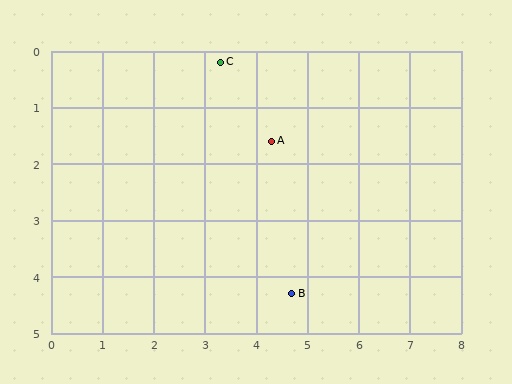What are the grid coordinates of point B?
Point B is at approximately (4.7, 4.3).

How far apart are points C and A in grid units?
Points C and A are about 1.7 grid units apart.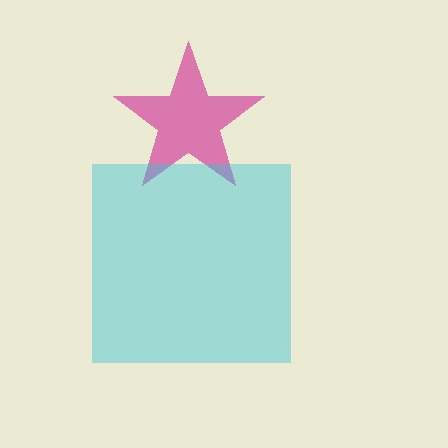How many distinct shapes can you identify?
There are 2 distinct shapes: a magenta star, a cyan square.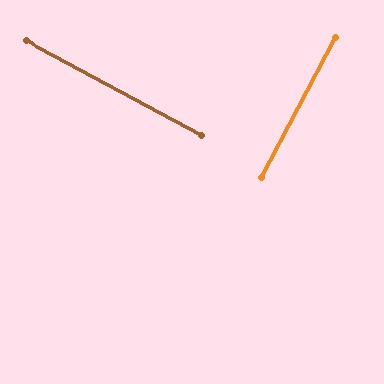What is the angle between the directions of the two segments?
Approximately 89 degrees.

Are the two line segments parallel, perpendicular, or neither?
Perpendicular — they meet at approximately 89°.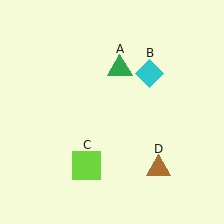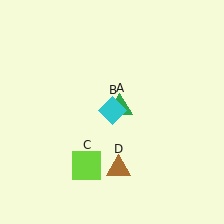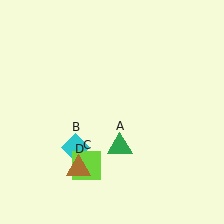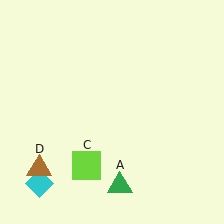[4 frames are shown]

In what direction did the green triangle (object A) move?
The green triangle (object A) moved down.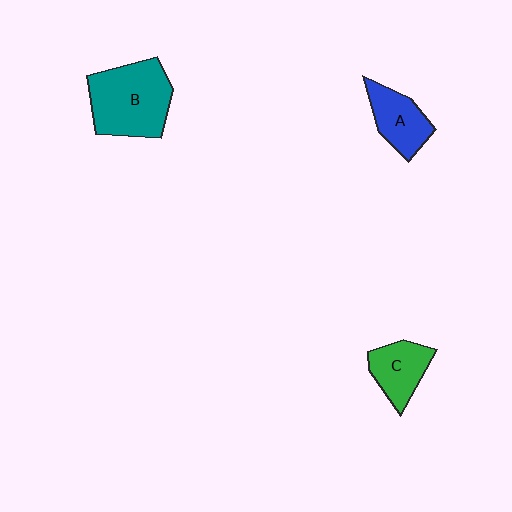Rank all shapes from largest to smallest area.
From largest to smallest: B (teal), A (blue), C (green).